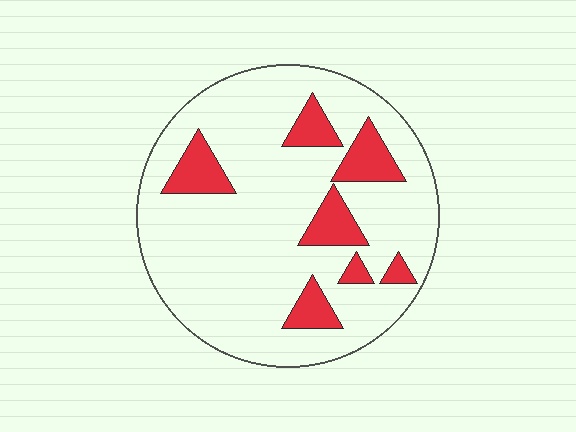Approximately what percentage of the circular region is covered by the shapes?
Approximately 15%.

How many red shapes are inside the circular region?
7.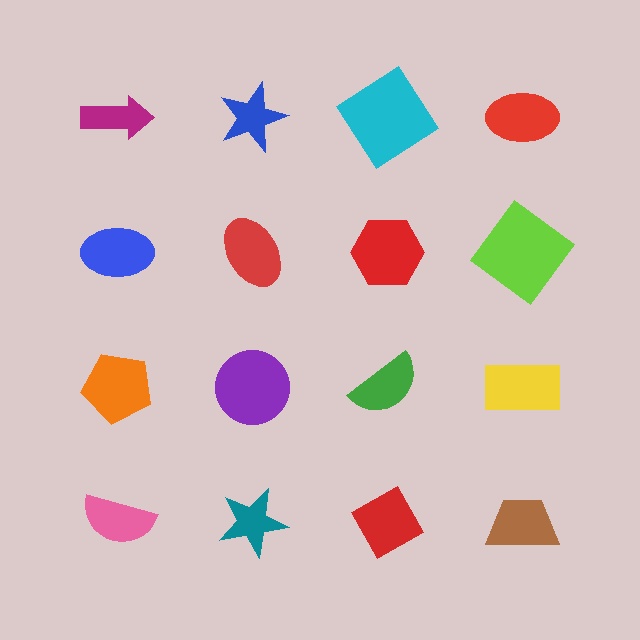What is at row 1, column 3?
A cyan diamond.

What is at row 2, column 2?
A red ellipse.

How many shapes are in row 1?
4 shapes.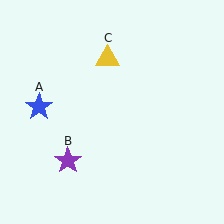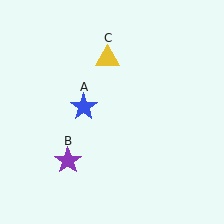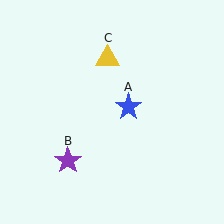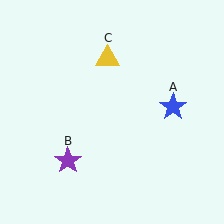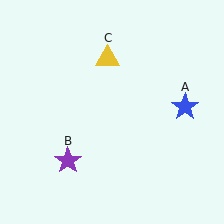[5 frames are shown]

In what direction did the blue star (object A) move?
The blue star (object A) moved right.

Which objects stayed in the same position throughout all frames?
Purple star (object B) and yellow triangle (object C) remained stationary.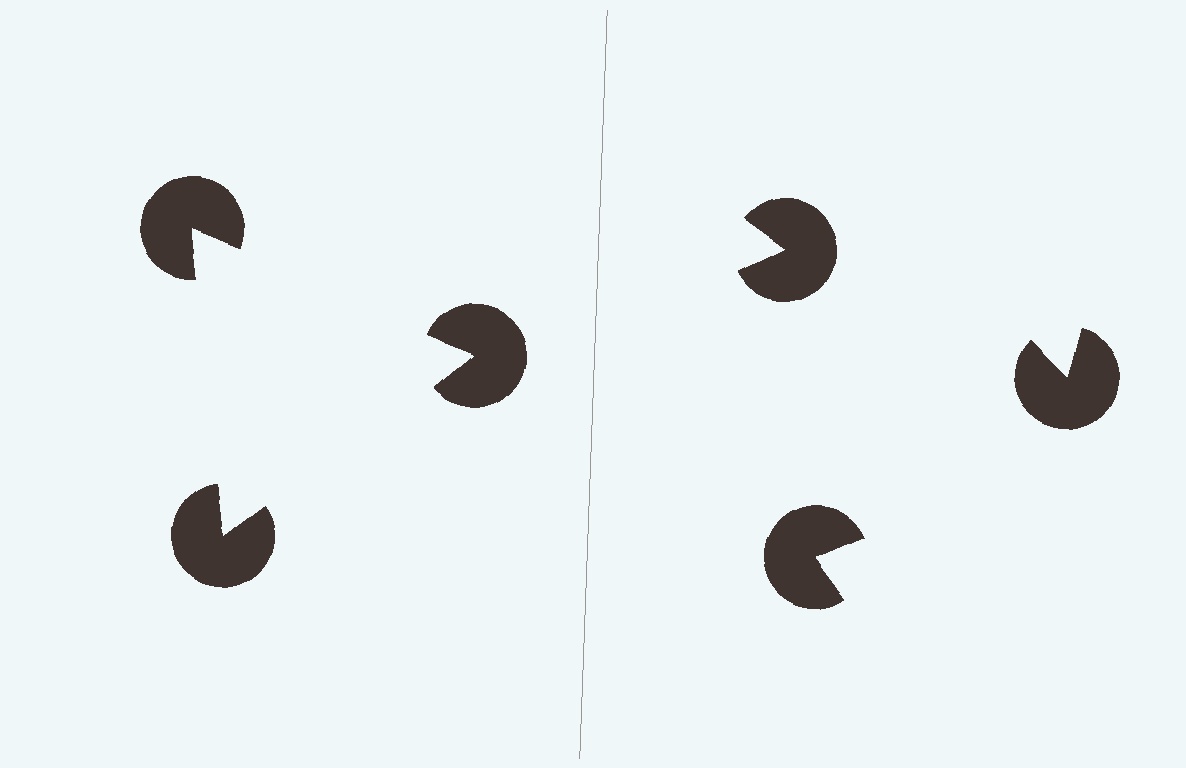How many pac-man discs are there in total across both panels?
6 — 3 on each side.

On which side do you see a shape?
An illusory triangle appears on the left side. On the right side the wedge cuts are rotated, so no coherent shape forms.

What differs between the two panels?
The pac-man discs are positioned identically on both sides; only the wedge orientations differ. On the left they align to a triangle; on the right they are misaligned.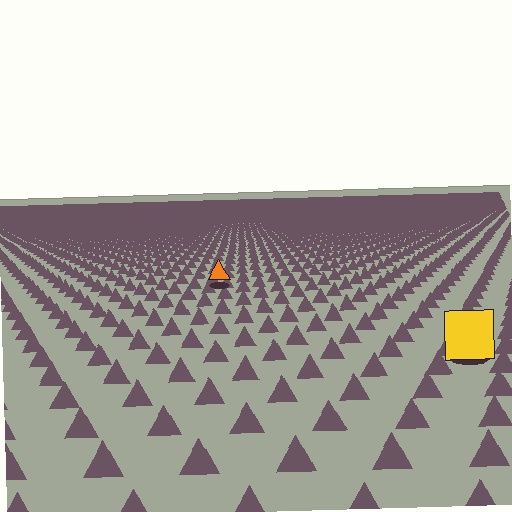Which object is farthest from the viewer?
The orange triangle is farthest from the viewer. It appears smaller and the ground texture around it is denser.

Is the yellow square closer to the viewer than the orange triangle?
Yes. The yellow square is closer — you can tell from the texture gradient: the ground texture is coarser near it.